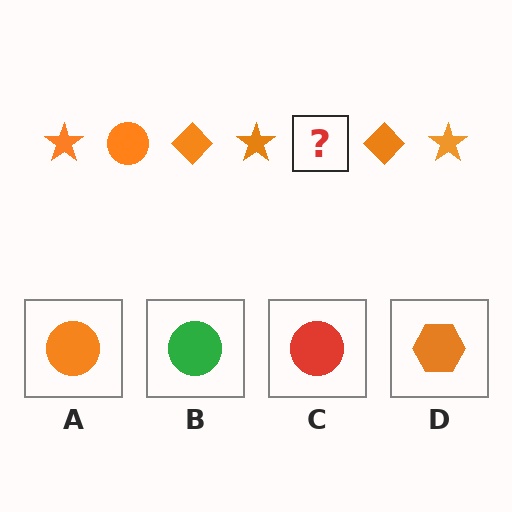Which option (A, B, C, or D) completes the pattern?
A.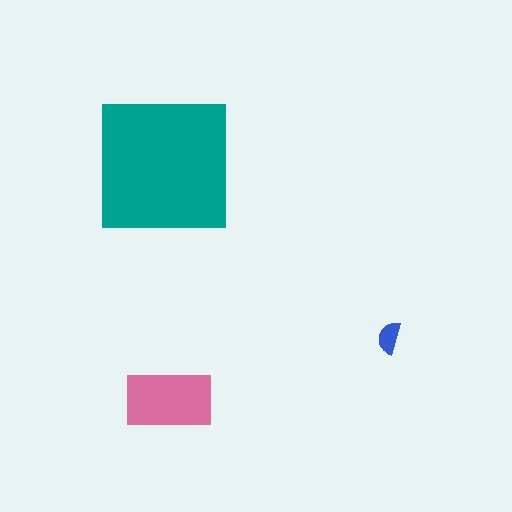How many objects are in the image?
There are 3 objects in the image.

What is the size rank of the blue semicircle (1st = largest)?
3rd.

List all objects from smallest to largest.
The blue semicircle, the pink rectangle, the teal square.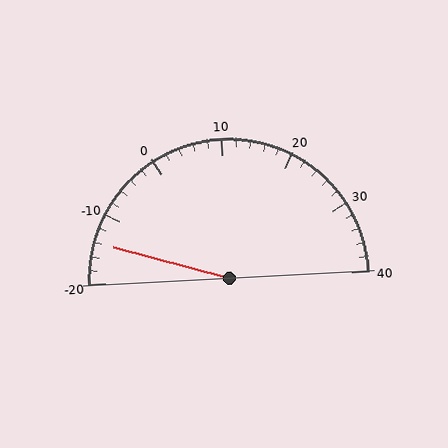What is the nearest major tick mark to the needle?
The nearest major tick mark is -10.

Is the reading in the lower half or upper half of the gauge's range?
The reading is in the lower half of the range (-20 to 40).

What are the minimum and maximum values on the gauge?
The gauge ranges from -20 to 40.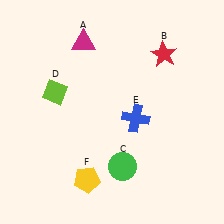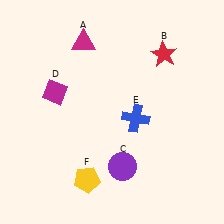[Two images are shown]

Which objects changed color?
C changed from green to purple. D changed from lime to magenta.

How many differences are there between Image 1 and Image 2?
There are 2 differences between the two images.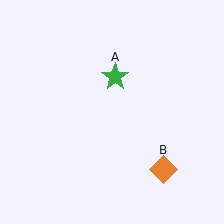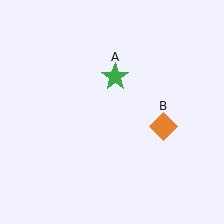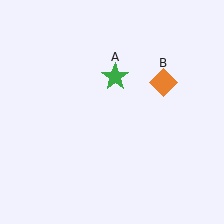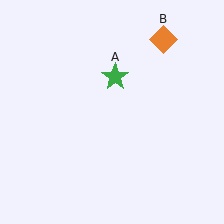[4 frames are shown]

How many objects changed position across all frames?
1 object changed position: orange diamond (object B).